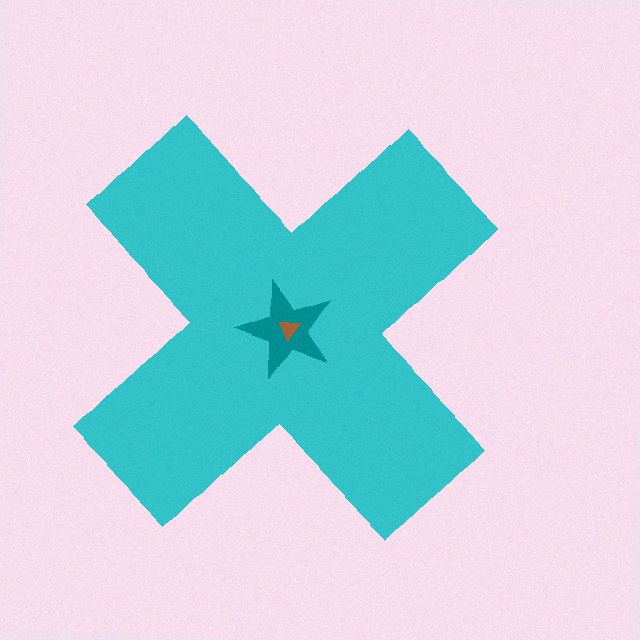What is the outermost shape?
The cyan cross.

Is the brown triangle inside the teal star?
Yes.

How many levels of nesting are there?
3.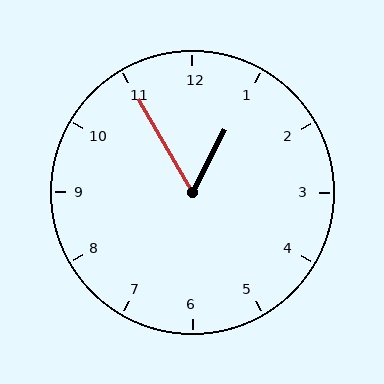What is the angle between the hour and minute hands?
Approximately 58 degrees.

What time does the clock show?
12:55.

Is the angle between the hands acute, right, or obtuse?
It is acute.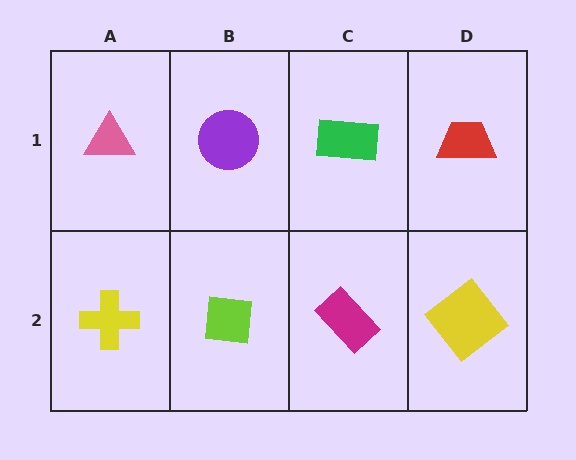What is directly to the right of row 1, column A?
A purple circle.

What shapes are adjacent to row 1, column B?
A lime square (row 2, column B), a pink triangle (row 1, column A), a green rectangle (row 1, column C).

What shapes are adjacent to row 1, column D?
A yellow diamond (row 2, column D), a green rectangle (row 1, column C).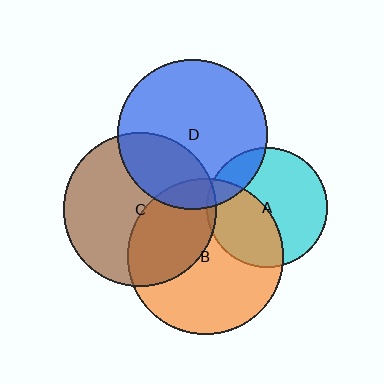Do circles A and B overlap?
Yes.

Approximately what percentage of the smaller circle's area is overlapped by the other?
Approximately 40%.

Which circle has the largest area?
Circle B (orange).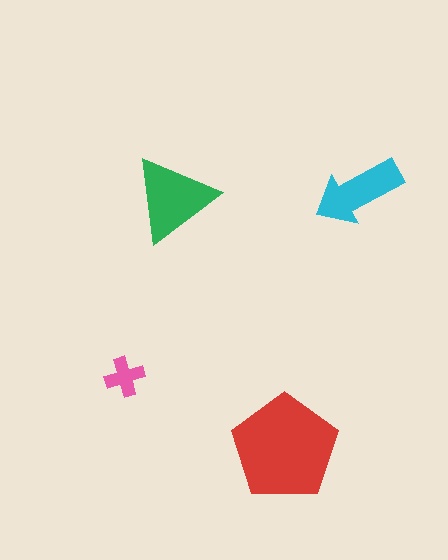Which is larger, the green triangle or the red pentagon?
The red pentagon.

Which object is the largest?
The red pentagon.